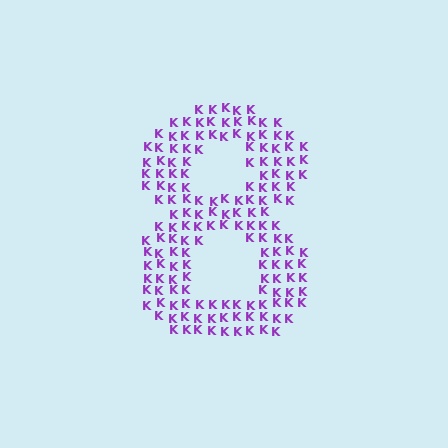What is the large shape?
The large shape is the digit 8.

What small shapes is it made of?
It is made of small letter K's.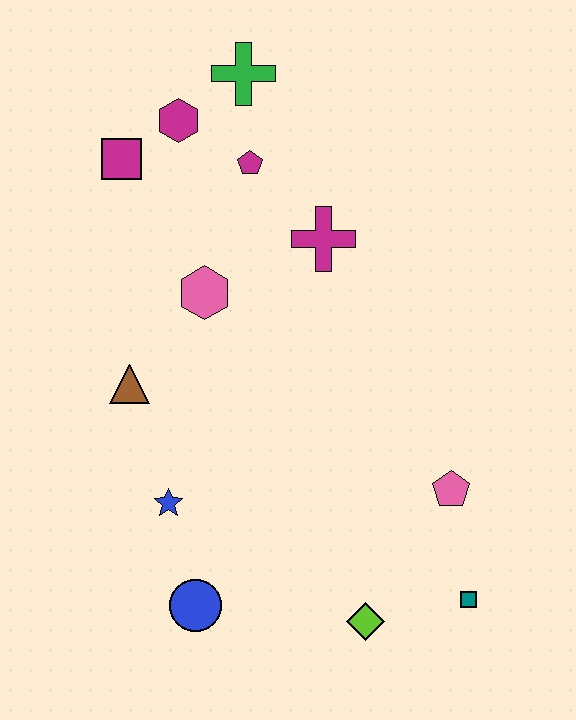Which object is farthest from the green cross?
The teal square is farthest from the green cross.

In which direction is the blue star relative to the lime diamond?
The blue star is to the left of the lime diamond.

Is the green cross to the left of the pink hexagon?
No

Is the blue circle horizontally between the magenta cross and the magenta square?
Yes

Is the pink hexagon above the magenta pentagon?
No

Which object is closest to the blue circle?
The blue star is closest to the blue circle.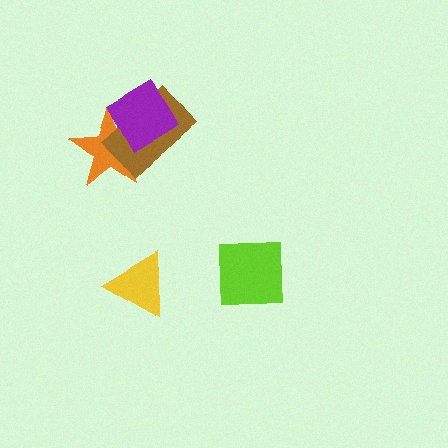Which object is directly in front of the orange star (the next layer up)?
The brown rectangle is directly in front of the orange star.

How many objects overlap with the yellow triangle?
0 objects overlap with the yellow triangle.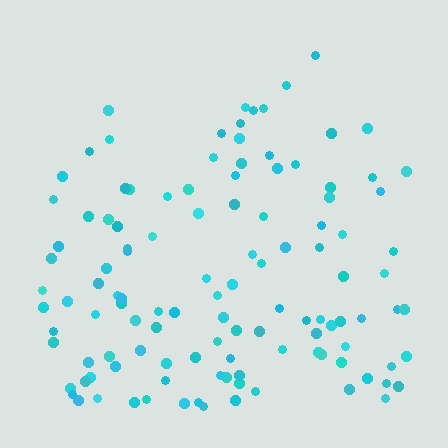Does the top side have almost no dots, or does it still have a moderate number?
Still a moderate number, just noticeably fewer than the bottom.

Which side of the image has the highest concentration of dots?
The bottom.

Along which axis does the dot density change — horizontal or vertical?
Vertical.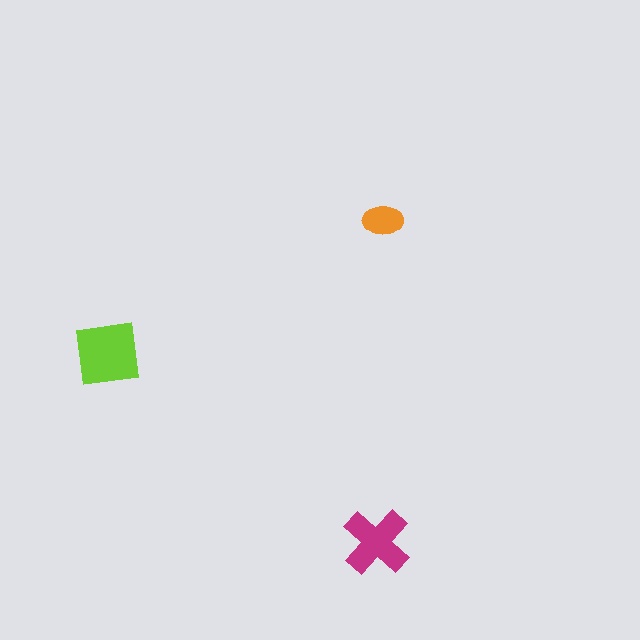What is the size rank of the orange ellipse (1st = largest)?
3rd.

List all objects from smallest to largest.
The orange ellipse, the magenta cross, the lime square.